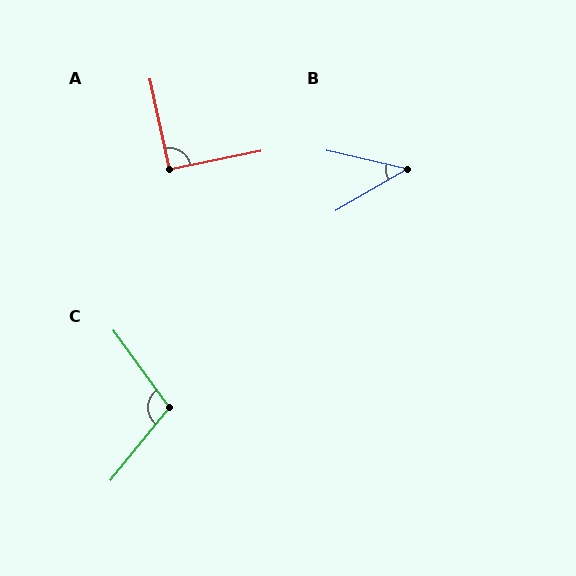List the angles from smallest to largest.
B (43°), A (90°), C (105°).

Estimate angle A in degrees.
Approximately 90 degrees.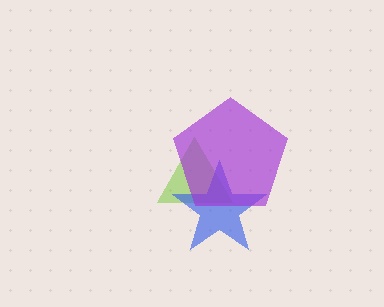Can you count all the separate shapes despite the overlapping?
Yes, there are 3 separate shapes.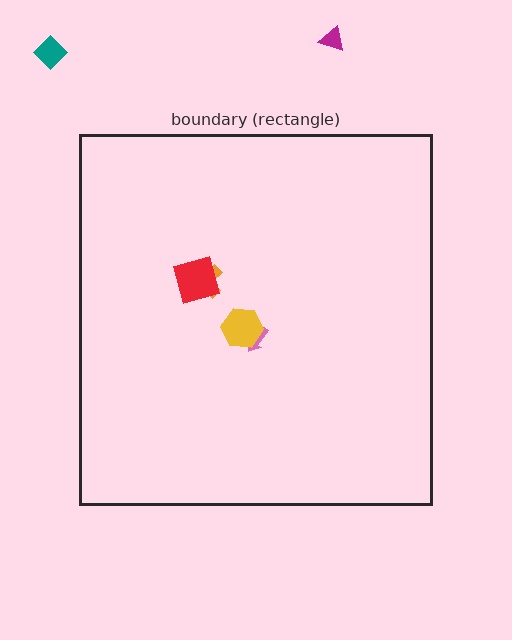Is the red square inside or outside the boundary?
Inside.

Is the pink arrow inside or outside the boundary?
Inside.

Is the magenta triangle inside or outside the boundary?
Outside.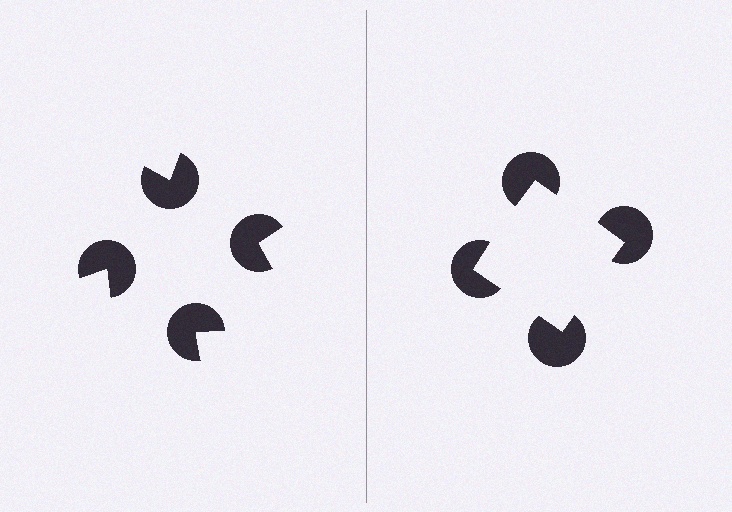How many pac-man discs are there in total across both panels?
8 — 4 on each side.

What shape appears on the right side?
An illusory square.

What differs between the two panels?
The pac-man discs are positioned identically on both sides; only the wedge orientations differ. On the right they align to a square; on the left they are misaligned.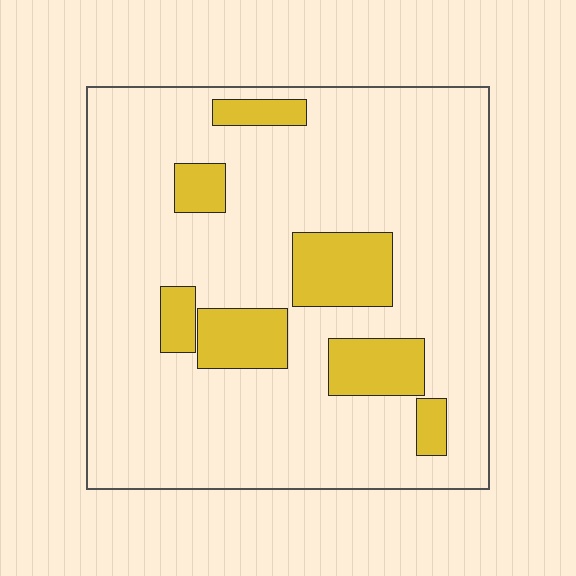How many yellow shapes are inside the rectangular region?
7.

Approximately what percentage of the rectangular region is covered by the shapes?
Approximately 15%.